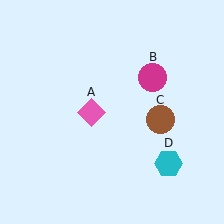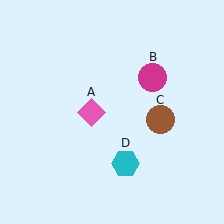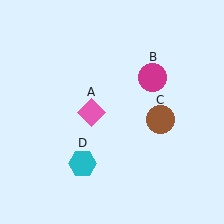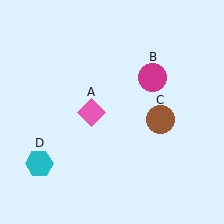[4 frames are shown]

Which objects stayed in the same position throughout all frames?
Pink diamond (object A) and magenta circle (object B) and brown circle (object C) remained stationary.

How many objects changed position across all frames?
1 object changed position: cyan hexagon (object D).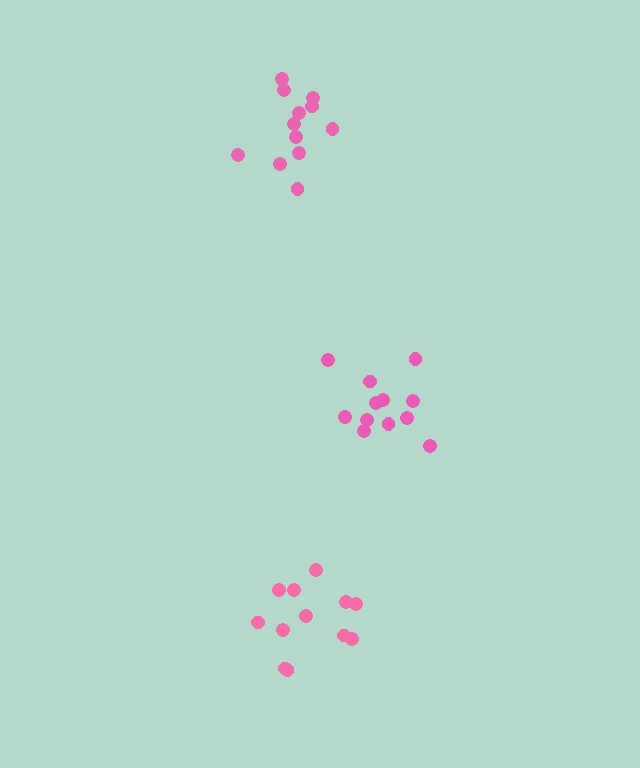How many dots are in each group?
Group 1: 12 dots, Group 2: 12 dots, Group 3: 12 dots (36 total).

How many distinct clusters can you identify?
There are 3 distinct clusters.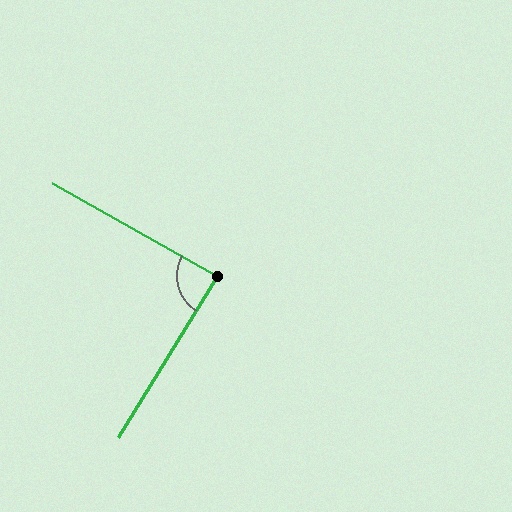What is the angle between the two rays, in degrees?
Approximately 88 degrees.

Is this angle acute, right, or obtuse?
It is approximately a right angle.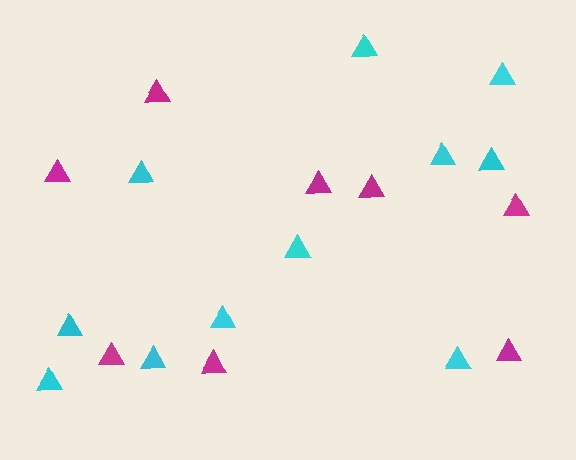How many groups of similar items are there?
There are 2 groups: one group of cyan triangles (11) and one group of magenta triangles (8).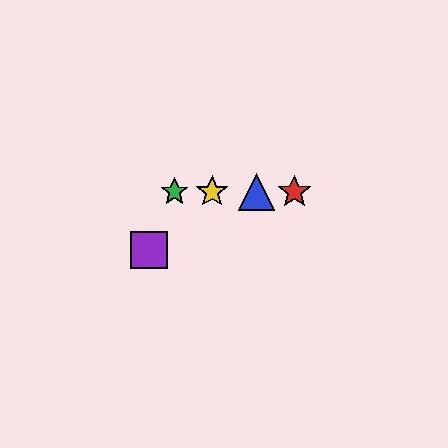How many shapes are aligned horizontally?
4 shapes (the red star, the blue triangle, the green star, the yellow star) are aligned horizontally.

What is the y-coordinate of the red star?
The red star is at y≈192.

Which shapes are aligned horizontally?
The red star, the blue triangle, the green star, the yellow star are aligned horizontally.